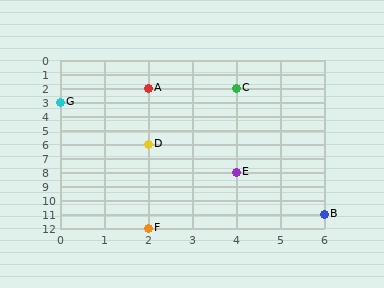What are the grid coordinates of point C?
Point C is at grid coordinates (4, 2).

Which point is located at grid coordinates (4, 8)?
Point E is at (4, 8).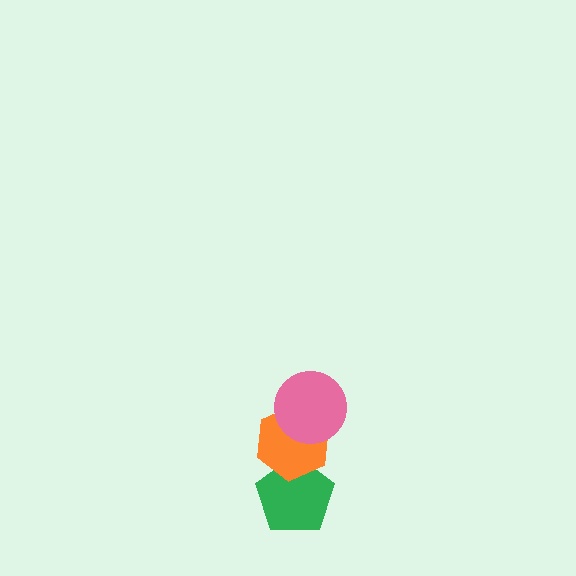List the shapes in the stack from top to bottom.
From top to bottom: the pink circle, the orange hexagon, the green pentagon.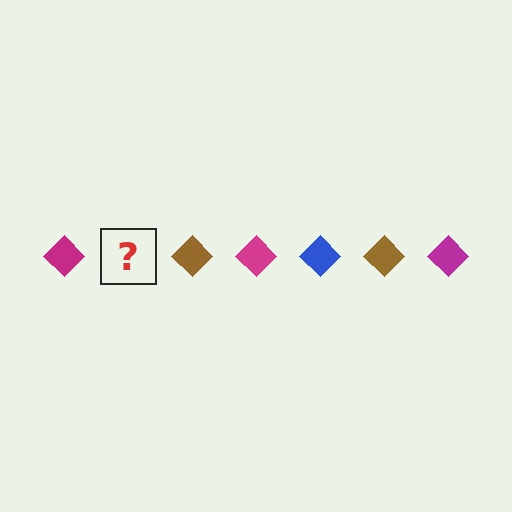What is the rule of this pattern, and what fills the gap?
The rule is that the pattern cycles through magenta, blue, brown diamonds. The gap should be filled with a blue diamond.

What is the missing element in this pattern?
The missing element is a blue diamond.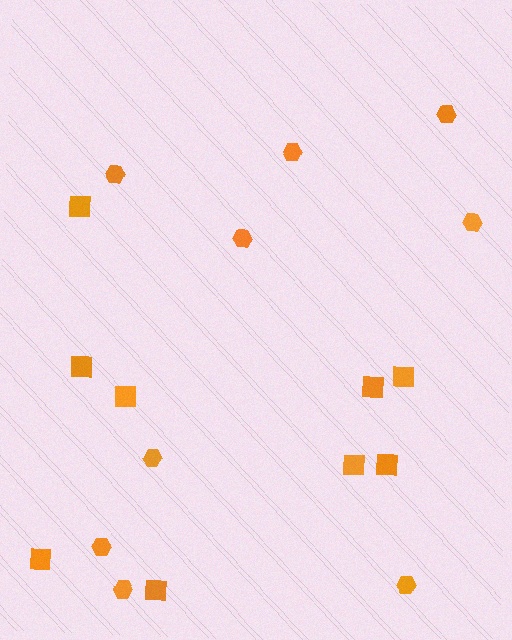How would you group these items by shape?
There are 2 groups: one group of hexagons (9) and one group of squares (9).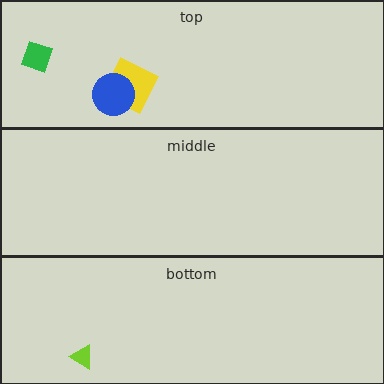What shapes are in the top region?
The green diamond, the yellow square, the blue circle.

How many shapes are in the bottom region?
1.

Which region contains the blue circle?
The top region.